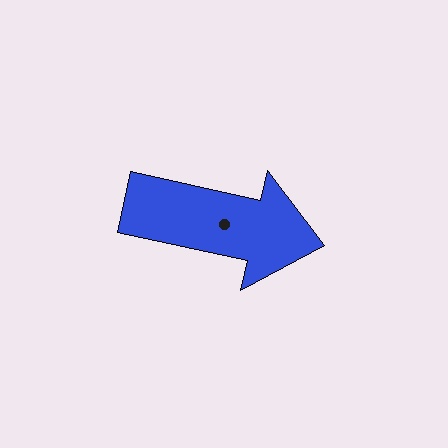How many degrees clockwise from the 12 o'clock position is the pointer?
Approximately 102 degrees.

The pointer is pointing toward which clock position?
Roughly 3 o'clock.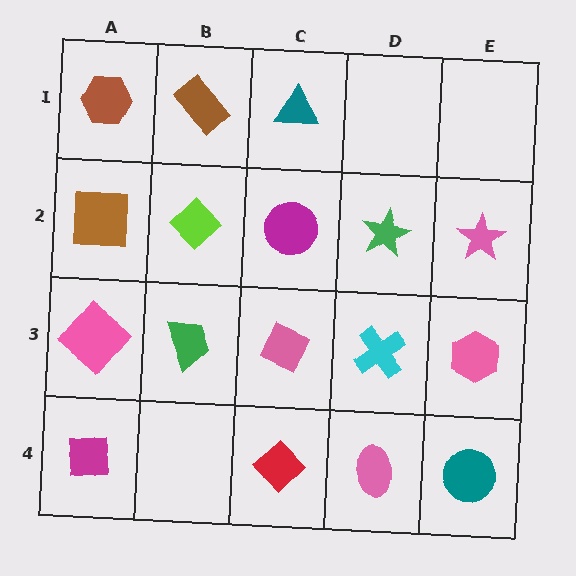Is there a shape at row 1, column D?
No, that cell is empty.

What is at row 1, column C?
A teal triangle.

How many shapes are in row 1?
3 shapes.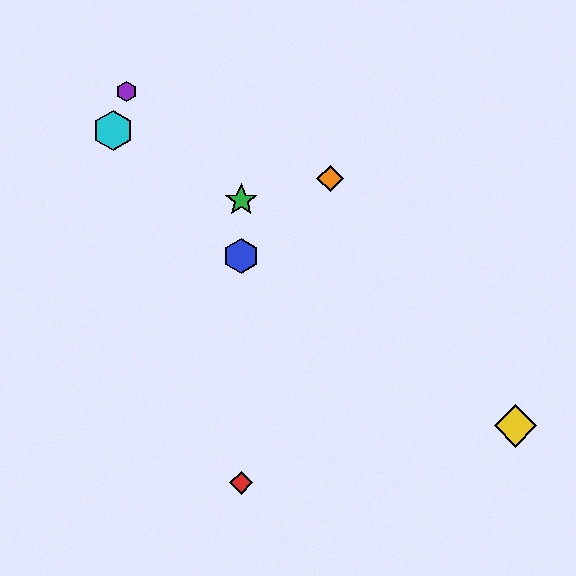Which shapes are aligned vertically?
The red diamond, the blue hexagon, the green star are aligned vertically.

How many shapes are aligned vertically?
3 shapes (the red diamond, the blue hexagon, the green star) are aligned vertically.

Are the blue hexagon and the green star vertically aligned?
Yes, both are at x≈241.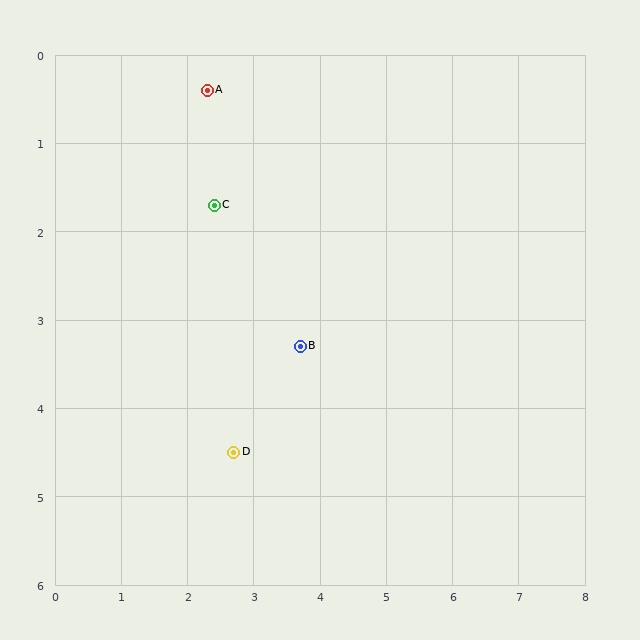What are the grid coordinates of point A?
Point A is at approximately (2.3, 0.4).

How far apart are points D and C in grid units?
Points D and C are about 2.8 grid units apart.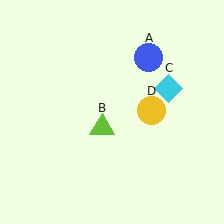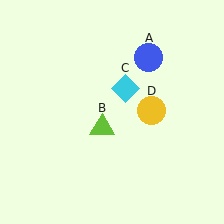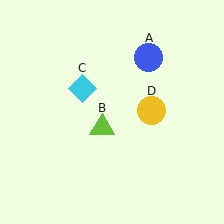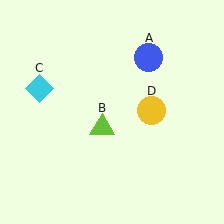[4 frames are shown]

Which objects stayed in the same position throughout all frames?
Blue circle (object A) and lime triangle (object B) and yellow circle (object D) remained stationary.